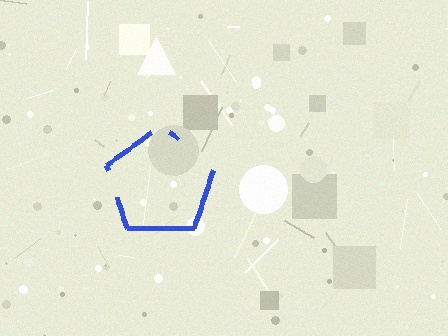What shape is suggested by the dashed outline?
The dashed outline suggests a pentagon.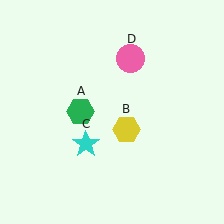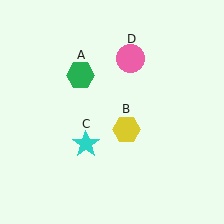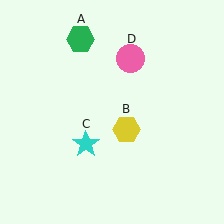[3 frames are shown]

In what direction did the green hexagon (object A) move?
The green hexagon (object A) moved up.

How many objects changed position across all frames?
1 object changed position: green hexagon (object A).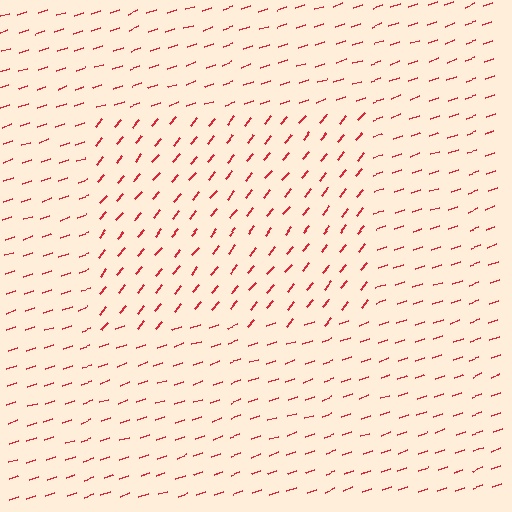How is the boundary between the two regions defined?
The boundary is defined purely by a change in line orientation (approximately 32 degrees difference). All lines are the same color and thickness.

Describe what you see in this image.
The image is filled with small red line segments. A rectangle region in the image has lines oriented differently from the surrounding lines, creating a visible texture boundary.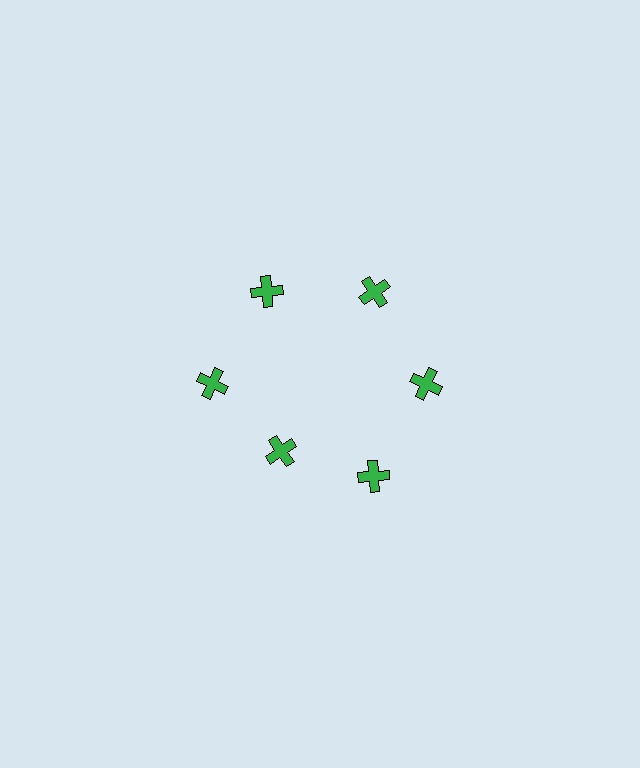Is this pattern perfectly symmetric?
No. The 6 green crosses are arranged in a ring, but one element near the 7 o'clock position is pulled inward toward the center, breaking the 6-fold rotational symmetry.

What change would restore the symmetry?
The symmetry would be restored by moving it outward, back onto the ring so that all 6 crosses sit at equal angles and equal distance from the center.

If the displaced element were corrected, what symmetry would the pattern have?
It would have 6-fold rotational symmetry — the pattern would map onto itself every 60 degrees.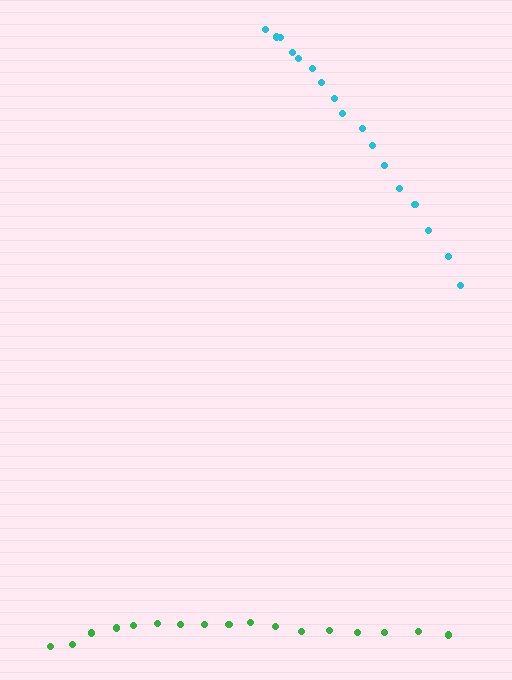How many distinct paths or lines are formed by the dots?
There are 2 distinct paths.